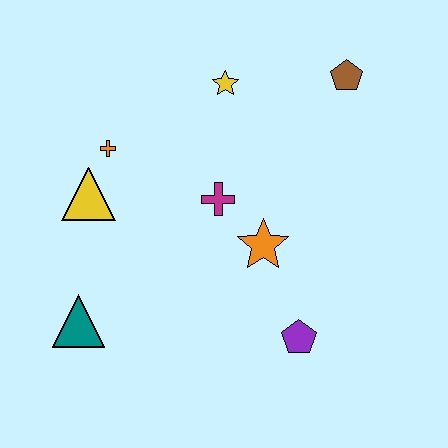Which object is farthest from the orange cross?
The purple pentagon is farthest from the orange cross.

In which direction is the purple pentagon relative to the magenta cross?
The purple pentagon is below the magenta cross.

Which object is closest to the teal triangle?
The yellow triangle is closest to the teal triangle.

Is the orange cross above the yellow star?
No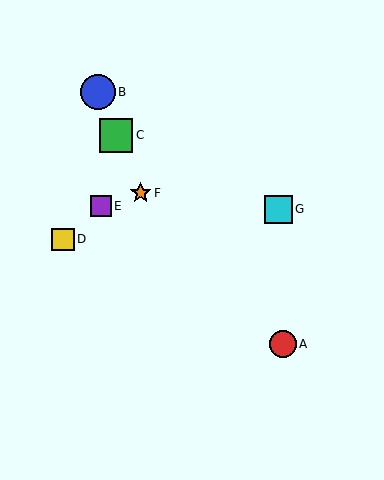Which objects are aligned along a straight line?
Objects B, C, F are aligned along a straight line.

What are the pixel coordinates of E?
Object E is at (101, 206).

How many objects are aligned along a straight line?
3 objects (B, C, F) are aligned along a straight line.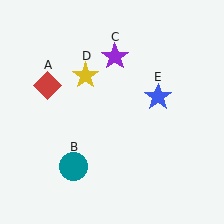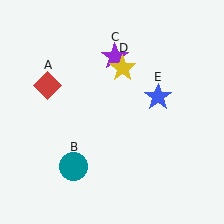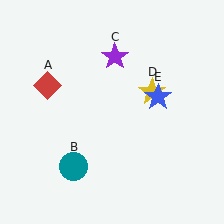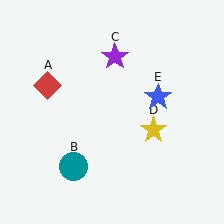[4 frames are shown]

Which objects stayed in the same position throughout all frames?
Red diamond (object A) and teal circle (object B) and purple star (object C) and blue star (object E) remained stationary.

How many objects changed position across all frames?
1 object changed position: yellow star (object D).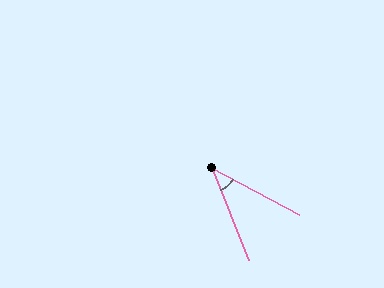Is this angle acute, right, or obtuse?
It is acute.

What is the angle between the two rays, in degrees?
Approximately 40 degrees.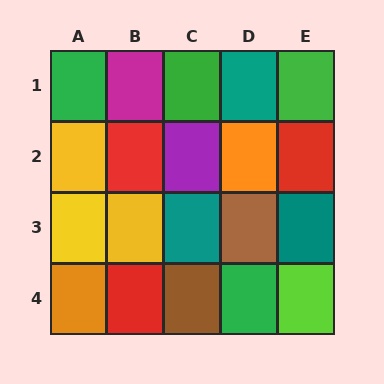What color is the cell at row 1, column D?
Teal.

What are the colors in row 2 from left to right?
Yellow, red, purple, orange, red.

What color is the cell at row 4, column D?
Green.